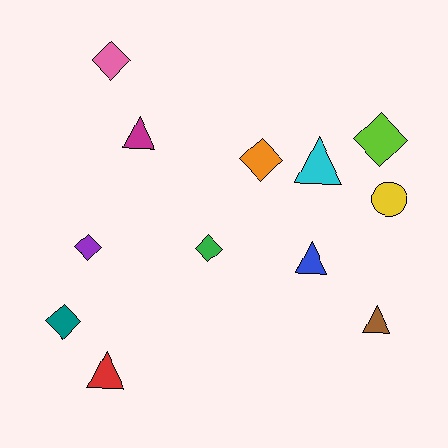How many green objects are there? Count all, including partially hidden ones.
There is 1 green object.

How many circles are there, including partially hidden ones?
There is 1 circle.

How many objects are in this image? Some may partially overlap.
There are 12 objects.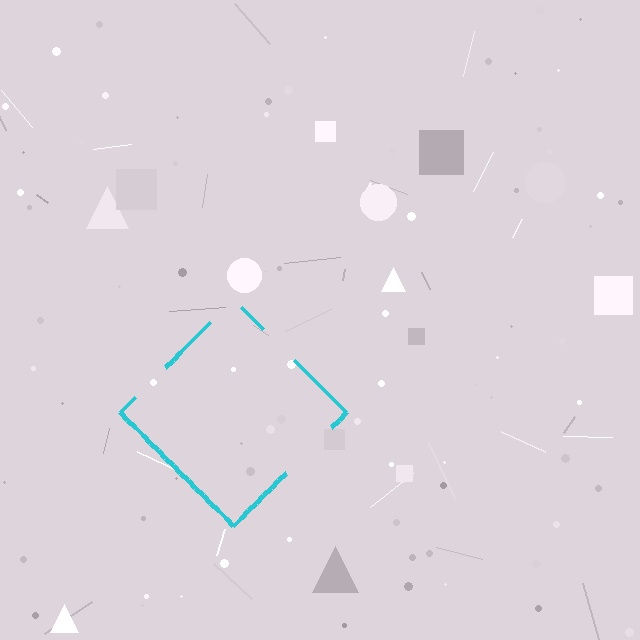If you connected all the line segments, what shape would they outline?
They would outline a diamond.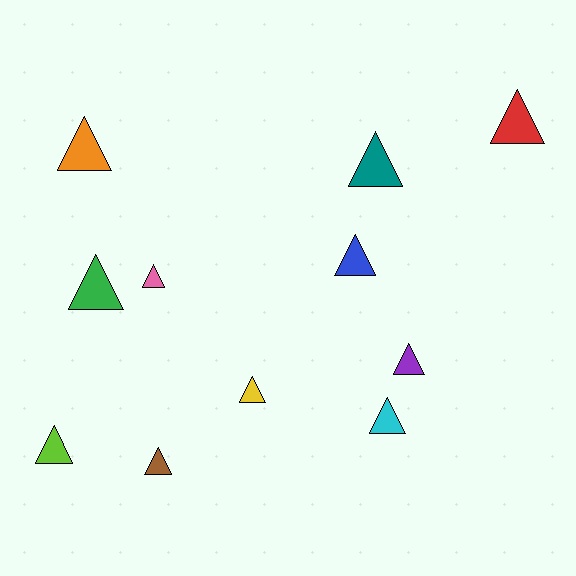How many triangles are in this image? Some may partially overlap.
There are 11 triangles.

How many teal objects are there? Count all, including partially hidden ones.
There is 1 teal object.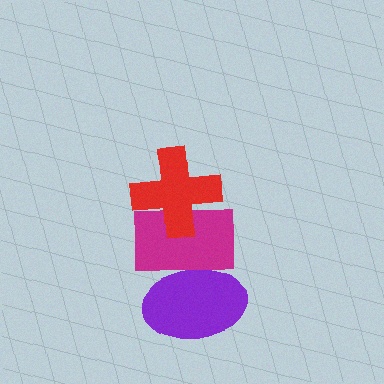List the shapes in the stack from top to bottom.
From top to bottom: the red cross, the magenta rectangle, the purple ellipse.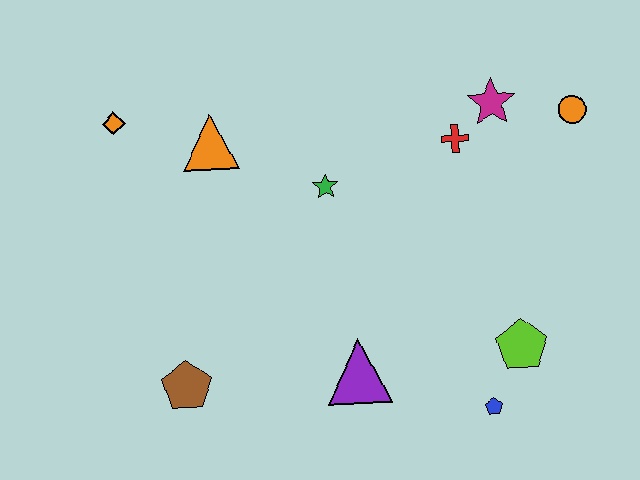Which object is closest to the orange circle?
The magenta star is closest to the orange circle.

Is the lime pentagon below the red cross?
Yes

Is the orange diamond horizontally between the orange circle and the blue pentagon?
No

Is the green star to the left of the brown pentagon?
No